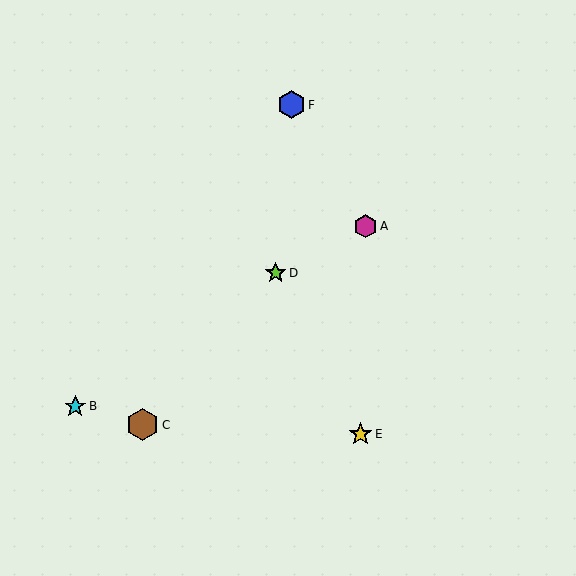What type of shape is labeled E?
Shape E is a yellow star.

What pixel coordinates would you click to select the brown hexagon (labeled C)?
Click at (143, 425) to select the brown hexagon C.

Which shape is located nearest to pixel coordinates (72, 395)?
The cyan star (labeled B) at (75, 406) is nearest to that location.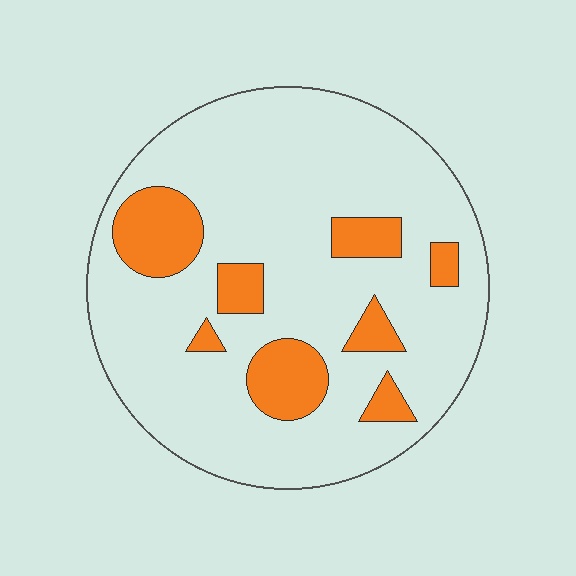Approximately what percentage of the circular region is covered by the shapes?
Approximately 20%.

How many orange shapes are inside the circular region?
8.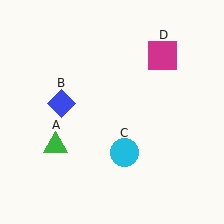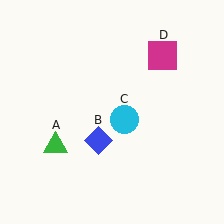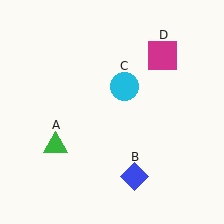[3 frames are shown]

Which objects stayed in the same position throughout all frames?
Green triangle (object A) and magenta square (object D) remained stationary.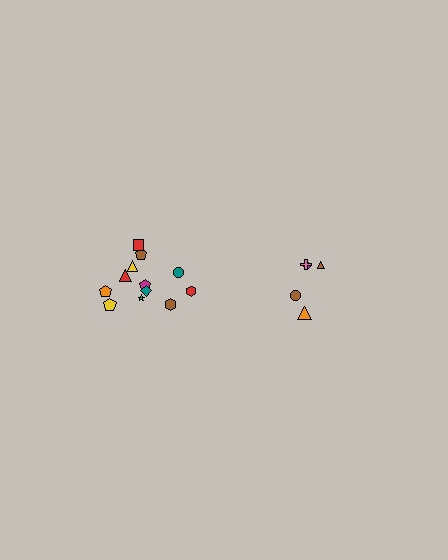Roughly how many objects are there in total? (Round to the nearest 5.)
Roughly 15 objects in total.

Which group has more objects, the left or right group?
The left group.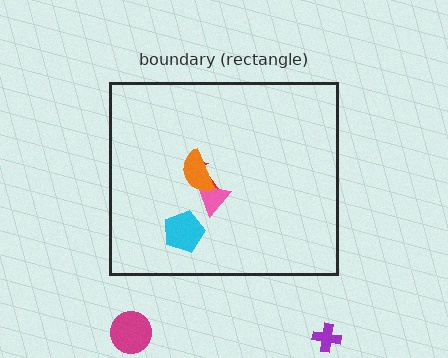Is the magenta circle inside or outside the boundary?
Outside.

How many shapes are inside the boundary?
4 inside, 2 outside.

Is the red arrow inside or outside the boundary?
Inside.